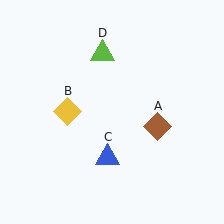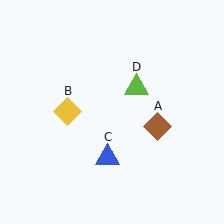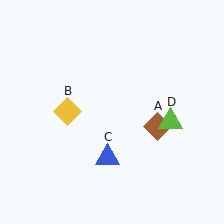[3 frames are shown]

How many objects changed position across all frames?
1 object changed position: lime triangle (object D).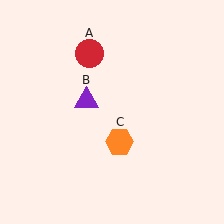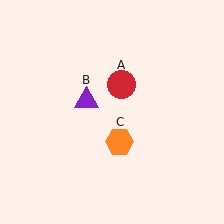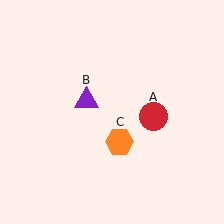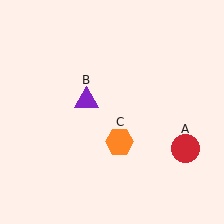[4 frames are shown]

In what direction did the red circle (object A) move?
The red circle (object A) moved down and to the right.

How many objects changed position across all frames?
1 object changed position: red circle (object A).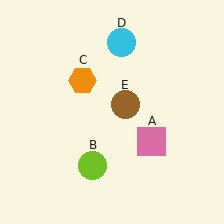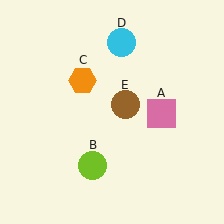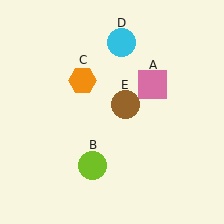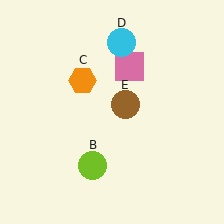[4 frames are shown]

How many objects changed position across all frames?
1 object changed position: pink square (object A).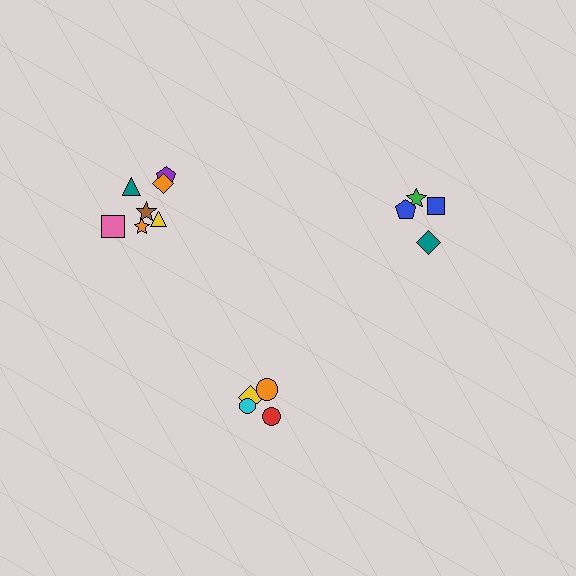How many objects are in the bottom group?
There are 4 objects.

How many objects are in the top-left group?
There are 7 objects.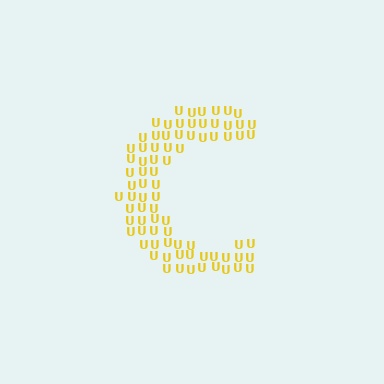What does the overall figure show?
The overall figure shows the letter C.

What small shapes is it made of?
It is made of small letter U's.